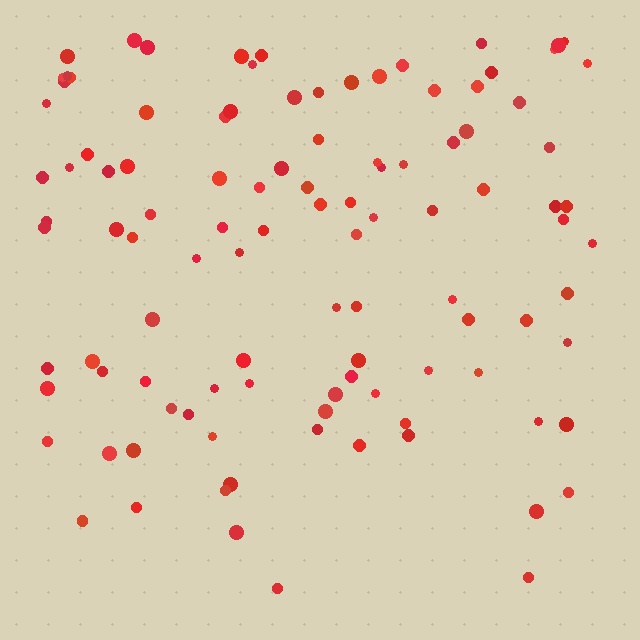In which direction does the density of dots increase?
From bottom to top, with the top side densest.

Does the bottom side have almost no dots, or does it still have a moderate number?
Still a moderate number, just noticeably fewer than the top.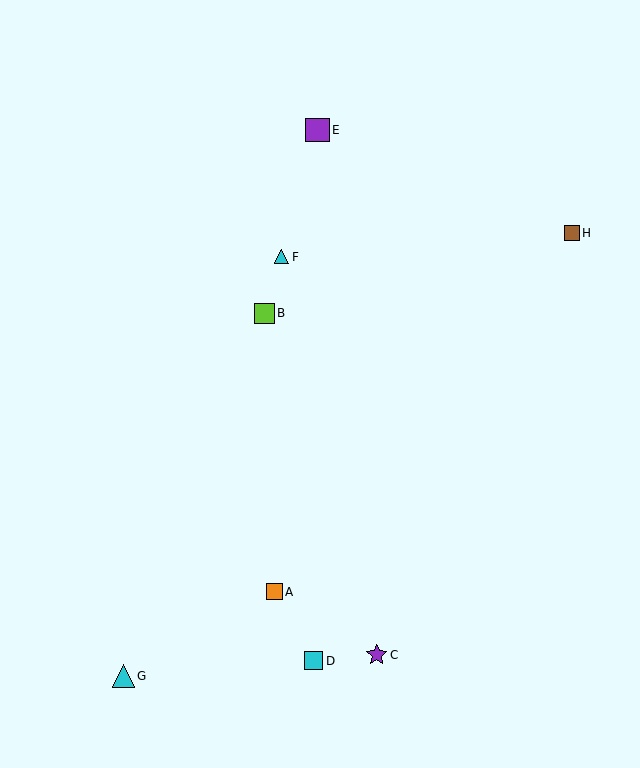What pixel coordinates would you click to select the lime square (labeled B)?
Click at (264, 313) to select the lime square B.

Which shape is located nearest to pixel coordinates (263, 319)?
The lime square (labeled B) at (264, 313) is nearest to that location.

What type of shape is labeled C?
Shape C is a purple star.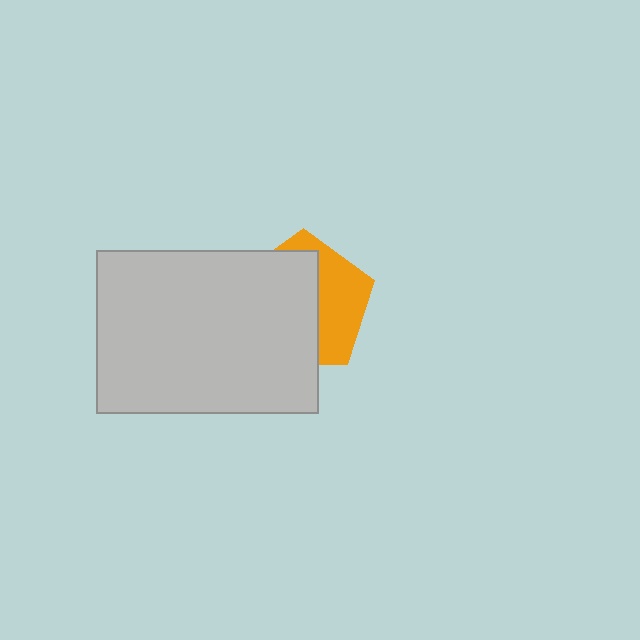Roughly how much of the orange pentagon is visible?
A small part of it is visible (roughly 38%).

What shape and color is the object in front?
The object in front is a light gray rectangle.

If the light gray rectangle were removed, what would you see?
You would see the complete orange pentagon.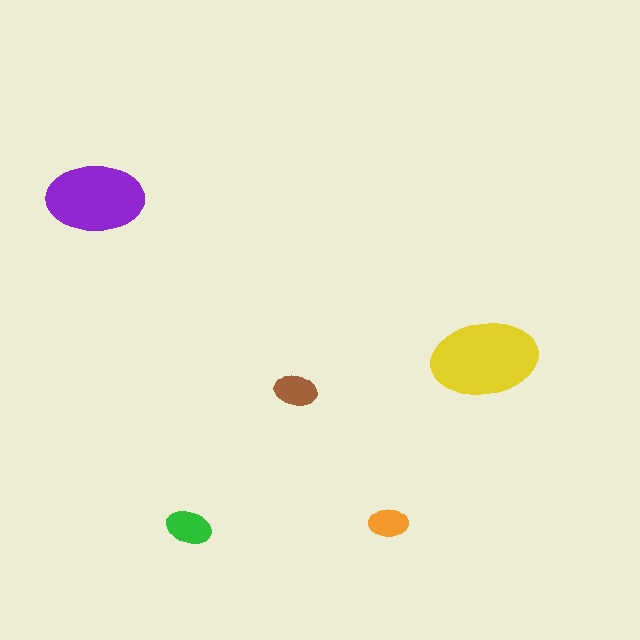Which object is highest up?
The purple ellipse is topmost.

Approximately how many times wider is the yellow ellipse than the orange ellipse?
About 2.5 times wider.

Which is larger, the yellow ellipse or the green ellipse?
The yellow one.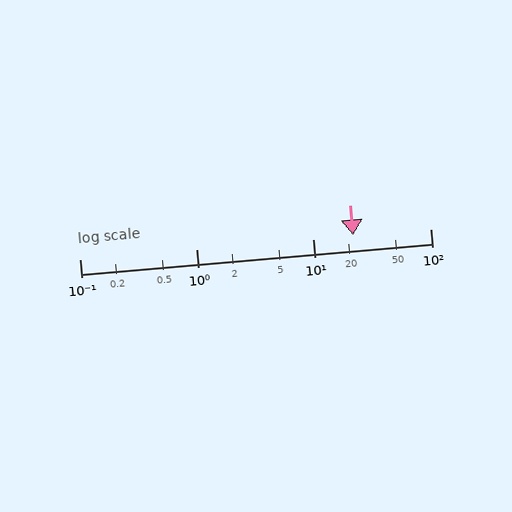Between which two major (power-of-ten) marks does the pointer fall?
The pointer is between 10 and 100.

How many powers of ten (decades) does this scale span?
The scale spans 3 decades, from 0.1 to 100.